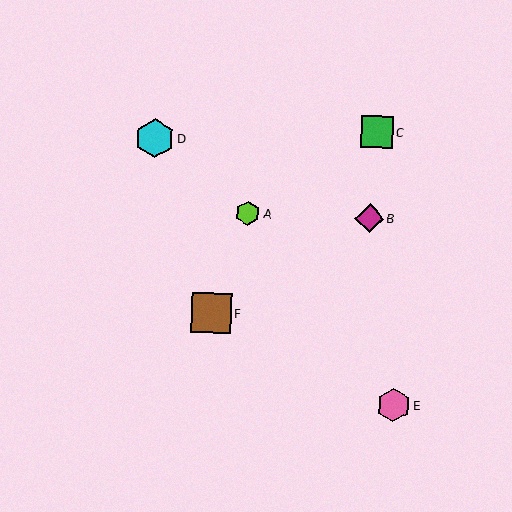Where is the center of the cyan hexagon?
The center of the cyan hexagon is at (154, 138).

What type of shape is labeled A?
Shape A is a lime hexagon.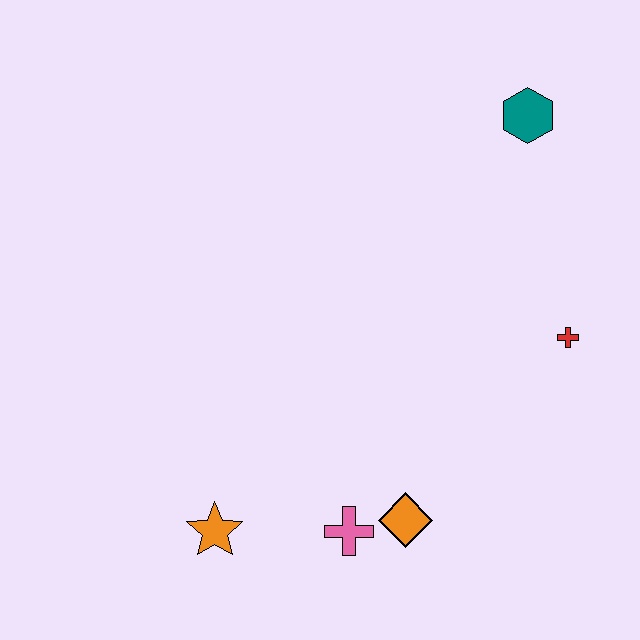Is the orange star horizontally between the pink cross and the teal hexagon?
No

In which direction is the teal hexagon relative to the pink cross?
The teal hexagon is above the pink cross.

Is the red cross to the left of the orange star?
No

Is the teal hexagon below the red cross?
No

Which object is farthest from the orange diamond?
The teal hexagon is farthest from the orange diamond.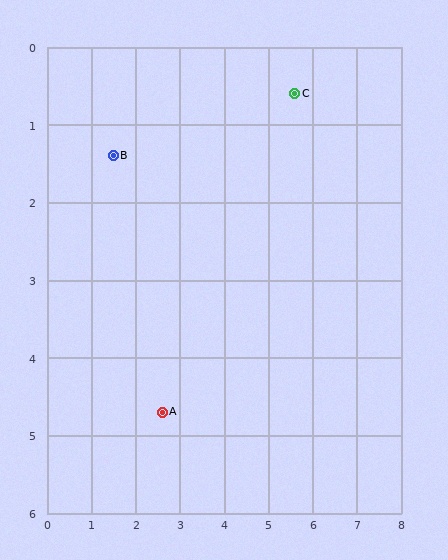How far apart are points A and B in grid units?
Points A and B are about 3.5 grid units apart.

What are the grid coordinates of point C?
Point C is at approximately (5.6, 0.6).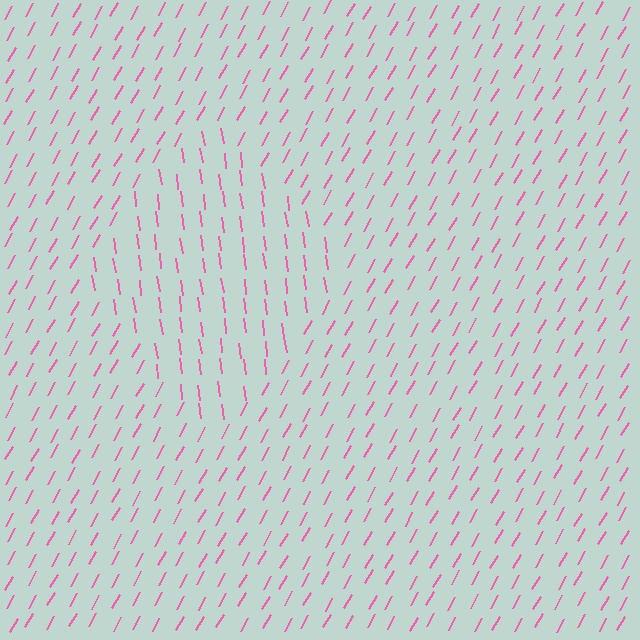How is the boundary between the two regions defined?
The boundary is defined purely by a change in line orientation (approximately 37 degrees difference). All lines are the same color and thickness.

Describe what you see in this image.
The image is filled with small pink line segments. A diamond region in the image has lines oriented differently from the surrounding lines, creating a visible texture boundary.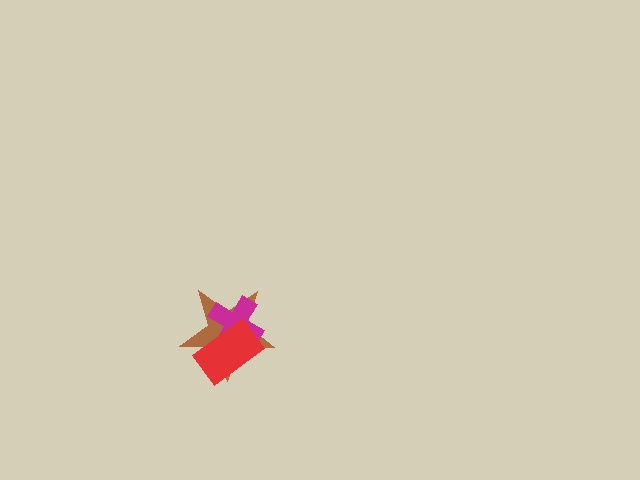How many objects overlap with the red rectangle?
2 objects overlap with the red rectangle.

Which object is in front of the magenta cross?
The red rectangle is in front of the magenta cross.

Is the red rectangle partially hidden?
No, no other shape covers it.